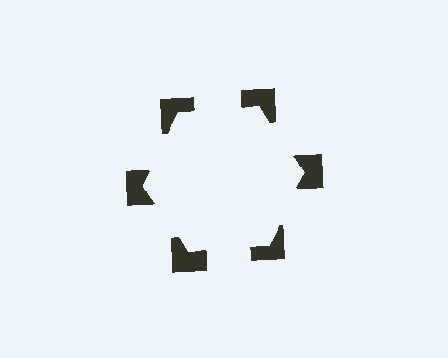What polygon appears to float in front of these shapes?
An illusory hexagon — its edges are inferred from the aligned wedge cuts in the notched squares, not physically drawn.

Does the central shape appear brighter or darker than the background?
It typically appears slightly brighter than the background, even though no actual brightness change is drawn.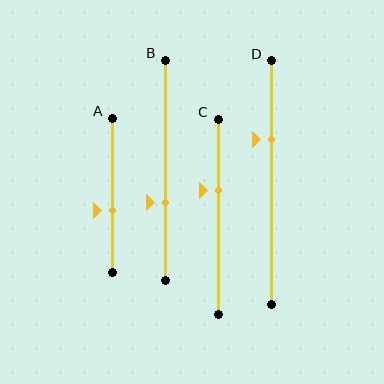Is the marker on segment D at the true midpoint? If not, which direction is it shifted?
No, the marker on segment D is shifted upward by about 18% of the segment length.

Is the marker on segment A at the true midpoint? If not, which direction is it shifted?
No, the marker on segment A is shifted downward by about 10% of the segment length.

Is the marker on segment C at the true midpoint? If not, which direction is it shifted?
No, the marker on segment C is shifted upward by about 14% of the segment length.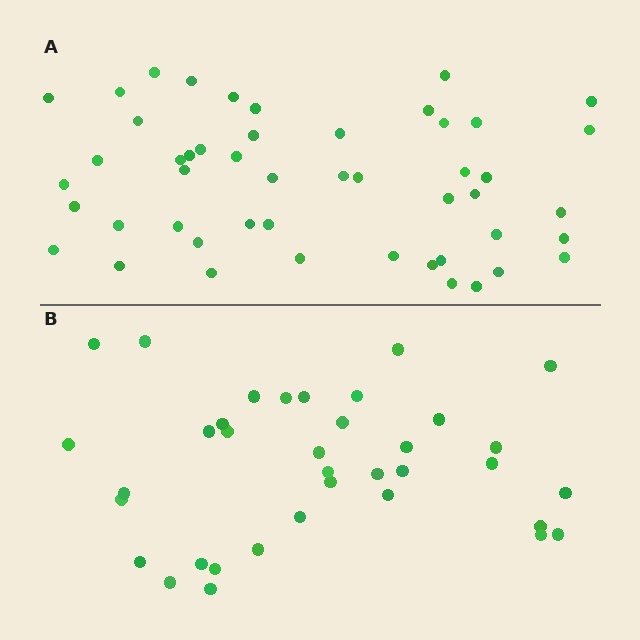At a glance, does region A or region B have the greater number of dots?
Region A (the top region) has more dots.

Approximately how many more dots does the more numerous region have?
Region A has approximately 15 more dots than region B.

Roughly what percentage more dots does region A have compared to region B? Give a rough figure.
About 35% more.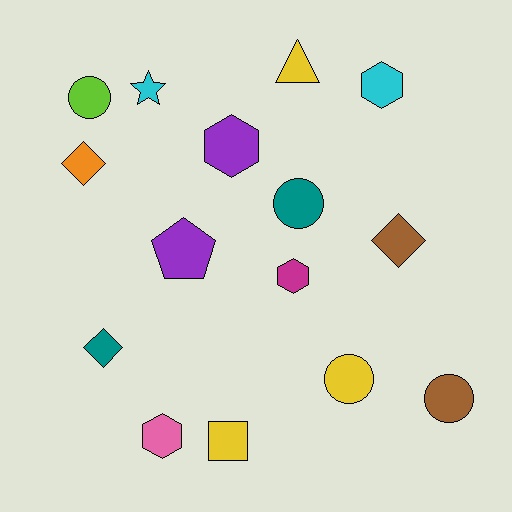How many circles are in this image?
There are 4 circles.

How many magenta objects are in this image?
There is 1 magenta object.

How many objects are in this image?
There are 15 objects.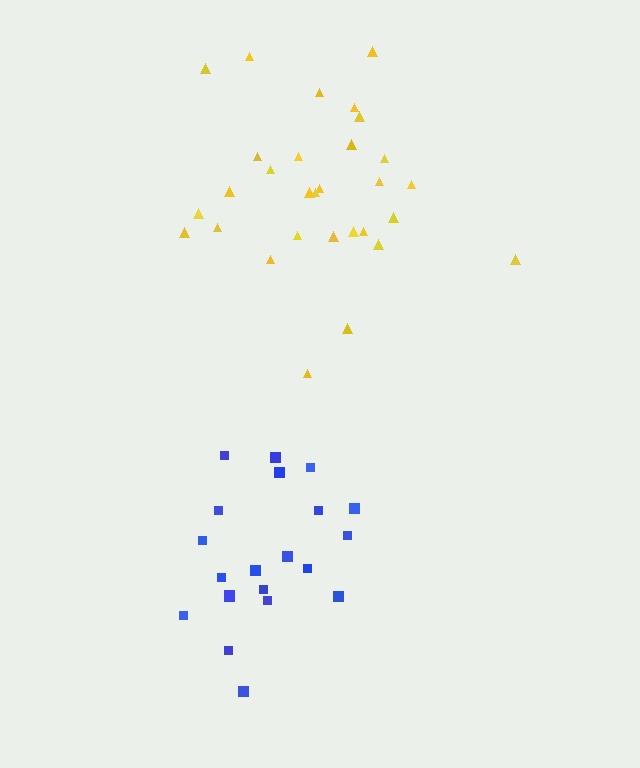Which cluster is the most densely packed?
Blue.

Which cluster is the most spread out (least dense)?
Yellow.